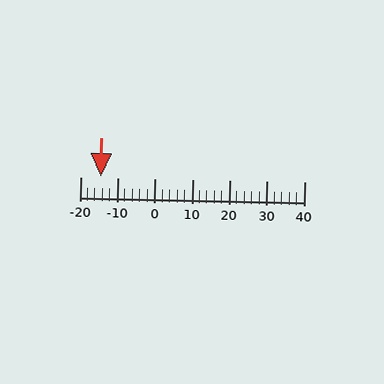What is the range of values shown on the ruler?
The ruler shows values from -20 to 40.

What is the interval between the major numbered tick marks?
The major tick marks are spaced 10 units apart.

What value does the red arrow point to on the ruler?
The red arrow points to approximately -14.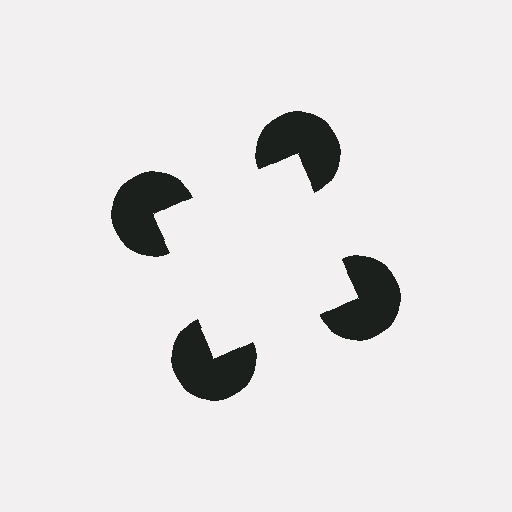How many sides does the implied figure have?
4 sides.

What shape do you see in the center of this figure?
An illusory square — its edges are inferred from the aligned wedge cuts in the pac-man discs, not physically drawn.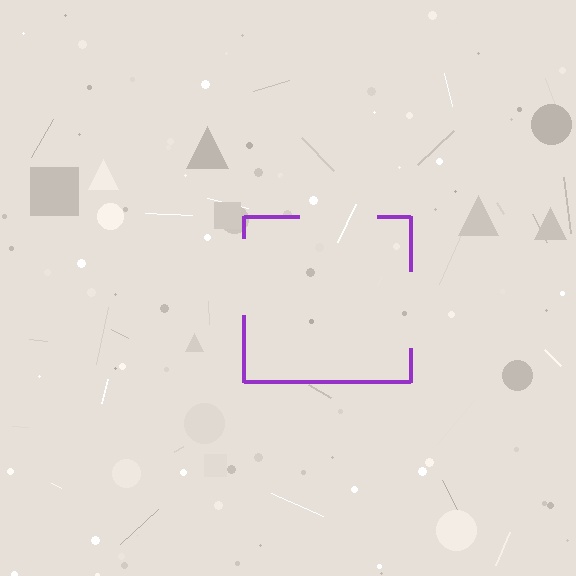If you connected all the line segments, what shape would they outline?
They would outline a square.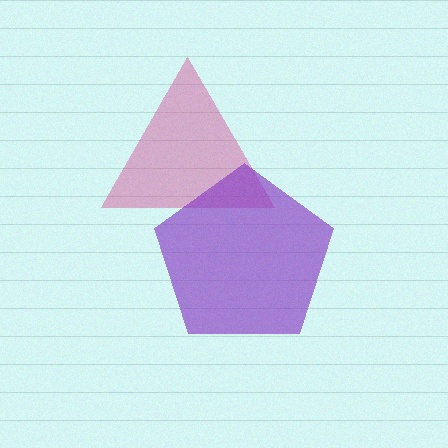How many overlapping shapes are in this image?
There are 2 overlapping shapes in the image.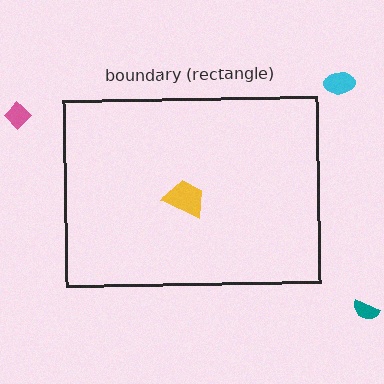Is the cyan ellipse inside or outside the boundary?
Outside.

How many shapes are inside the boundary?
1 inside, 3 outside.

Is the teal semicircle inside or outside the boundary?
Outside.